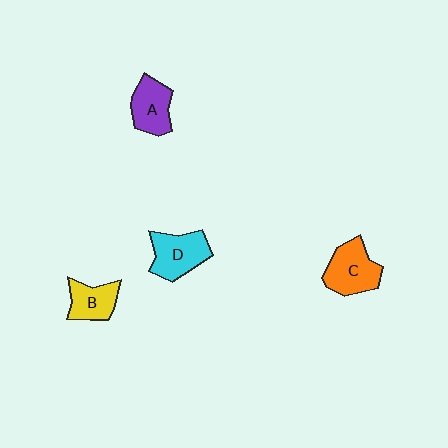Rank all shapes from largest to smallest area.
From largest to smallest: C (orange), D (cyan), A (purple), B (yellow).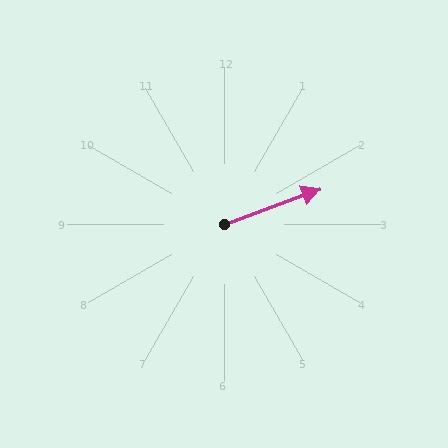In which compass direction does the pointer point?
East.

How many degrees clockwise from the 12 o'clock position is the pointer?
Approximately 70 degrees.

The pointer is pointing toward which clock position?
Roughly 2 o'clock.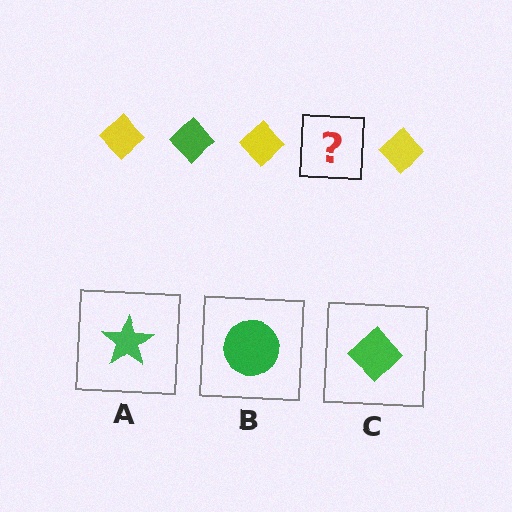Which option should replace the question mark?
Option C.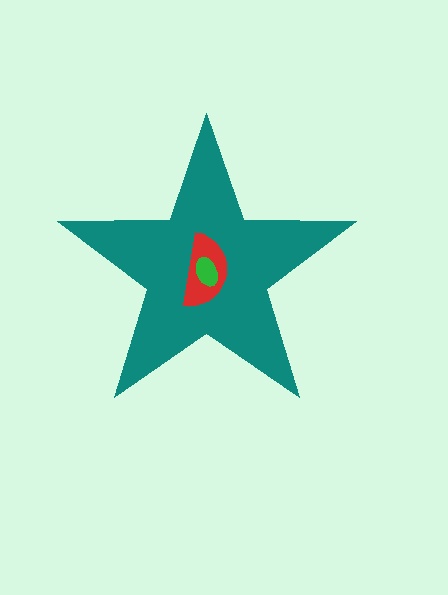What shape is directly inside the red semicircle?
The green ellipse.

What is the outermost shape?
The teal star.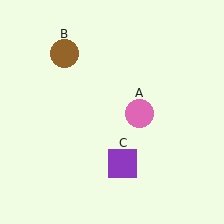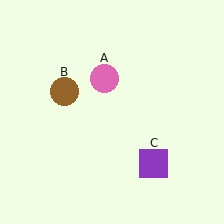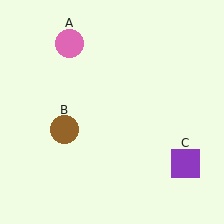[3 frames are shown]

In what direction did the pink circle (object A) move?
The pink circle (object A) moved up and to the left.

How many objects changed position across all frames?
3 objects changed position: pink circle (object A), brown circle (object B), purple square (object C).